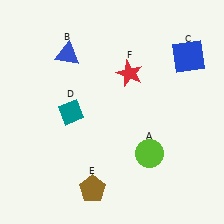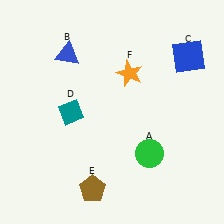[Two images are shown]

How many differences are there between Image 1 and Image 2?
There are 2 differences between the two images.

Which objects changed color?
A changed from lime to green. F changed from red to orange.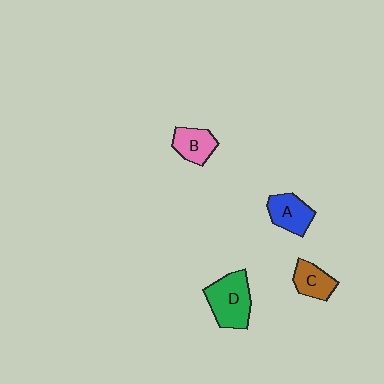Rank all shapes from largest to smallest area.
From largest to smallest: D (green), A (blue), B (pink), C (brown).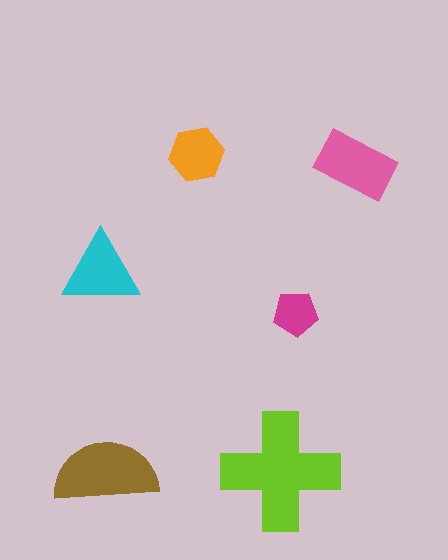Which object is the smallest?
The magenta pentagon.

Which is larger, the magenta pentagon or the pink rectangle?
The pink rectangle.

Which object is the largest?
The lime cross.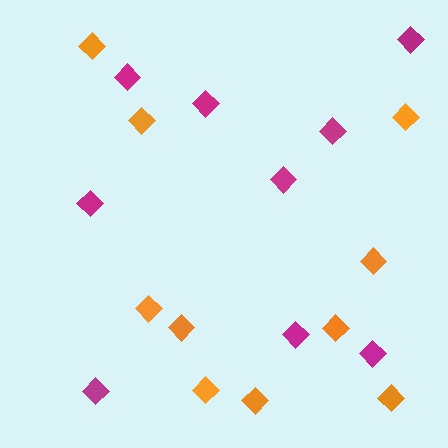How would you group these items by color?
There are 2 groups: one group of magenta diamonds (9) and one group of orange diamonds (10).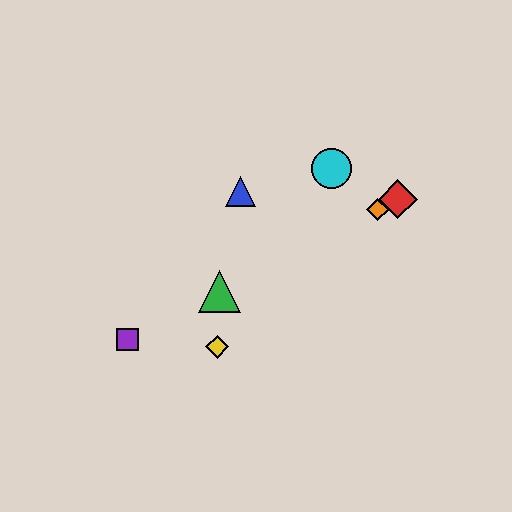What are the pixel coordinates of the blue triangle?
The blue triangle is at (240, 191).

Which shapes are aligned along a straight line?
The red diamond, the green triangle, the purple square, the orange diamond are aligned along a straight line.